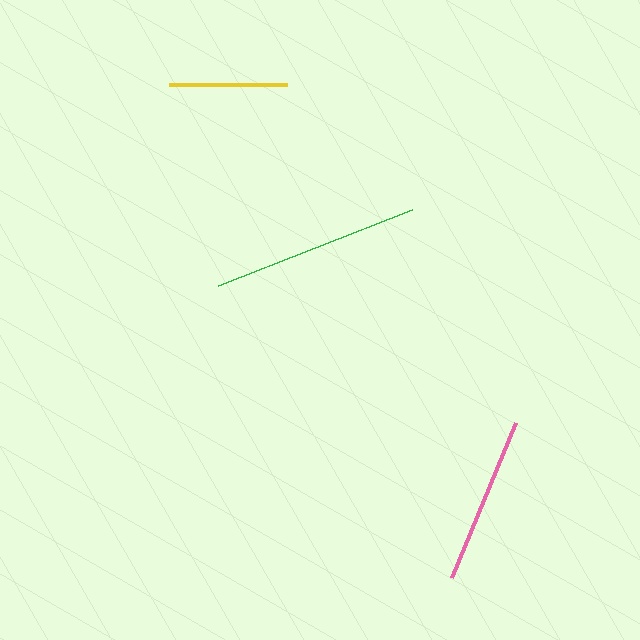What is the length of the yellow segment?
The yellow segment is approximately 118 pixels long.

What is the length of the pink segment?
The pink segment is approximately 168 pixels long.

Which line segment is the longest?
The green line is the longest at approximately 209 pixels.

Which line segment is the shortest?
The yellow line is the shortest at approximately 118 pixels.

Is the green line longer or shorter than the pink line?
The green line is longer than the pink line.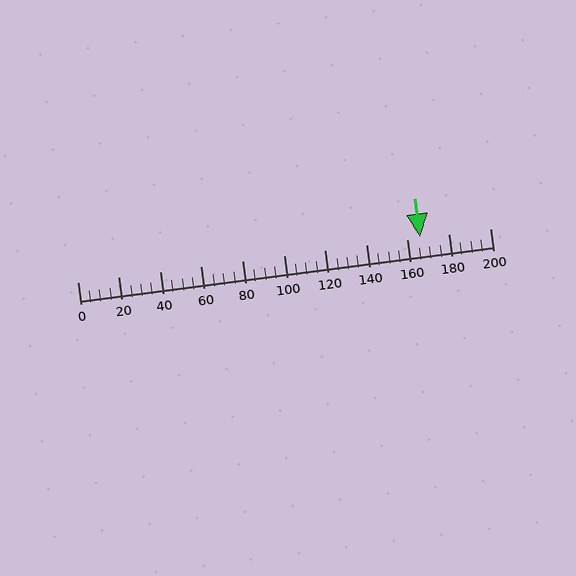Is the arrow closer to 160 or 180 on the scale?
The arrow is closer to 160.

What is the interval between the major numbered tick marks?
The major tick marks are spaced 20 units apart.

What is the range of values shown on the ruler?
The ruler shows values from 0 to 200.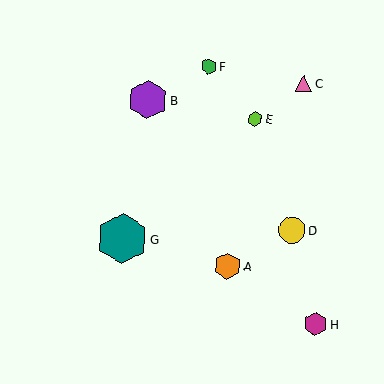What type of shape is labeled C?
Shape C is a pink triangle.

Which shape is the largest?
The teal hexagon (labeled G) is the largest.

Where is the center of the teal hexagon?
The center of the teal hexagon is at (122, 239).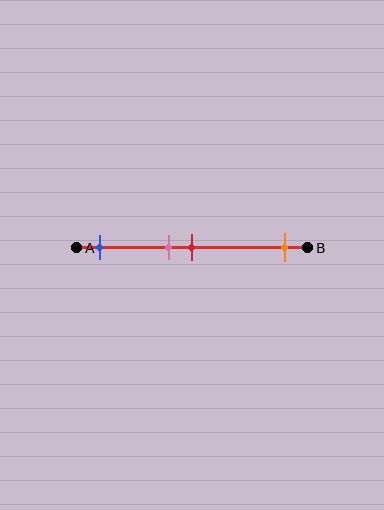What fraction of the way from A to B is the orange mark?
The orange mark is approximately 90% (0.9) of the way from A to B.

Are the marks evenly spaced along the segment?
No, the marks are not evenly spaced.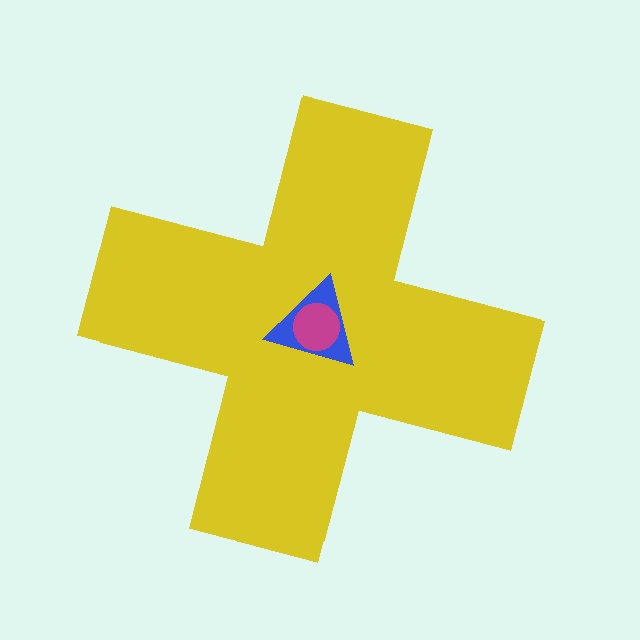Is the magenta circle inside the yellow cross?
Yes.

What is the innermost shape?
The magenta circle.